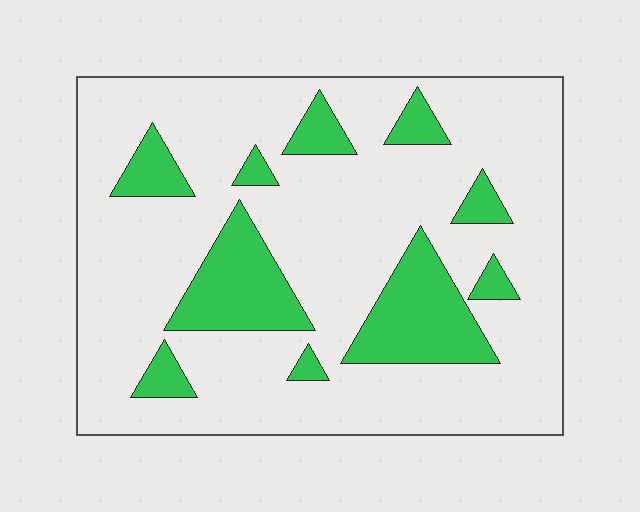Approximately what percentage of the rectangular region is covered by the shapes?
Approximately 20%.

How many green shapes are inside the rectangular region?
10.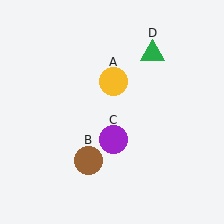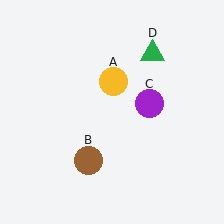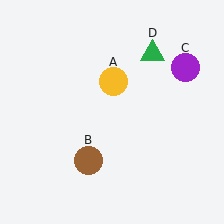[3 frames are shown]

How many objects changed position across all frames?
1 object changed position: purple circle (object C).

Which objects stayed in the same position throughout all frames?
Yellow circle (object A) and brown circle (object B) and green triangle (object D) remained stationary.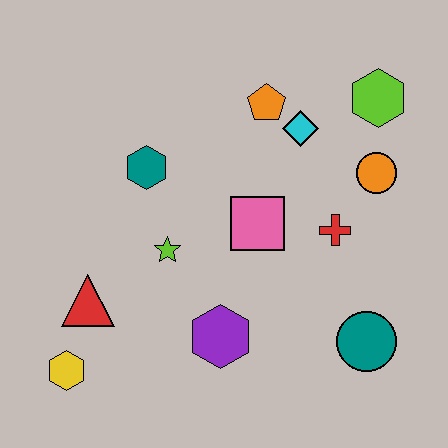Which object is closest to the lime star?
The teal hexagon is closest to the lime star.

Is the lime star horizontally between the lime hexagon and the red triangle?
Yes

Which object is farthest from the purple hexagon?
The lime hexagon is farthest from the purple hexagon.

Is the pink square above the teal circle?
Yes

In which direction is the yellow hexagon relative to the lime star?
The yellow hexagon is below the lime star.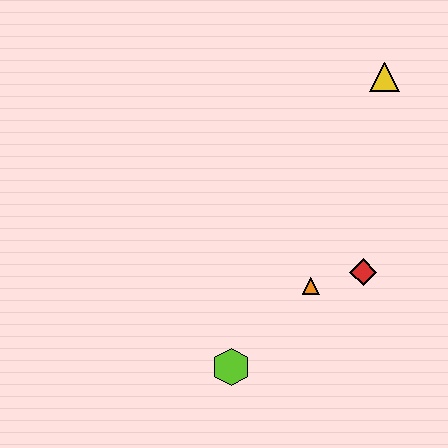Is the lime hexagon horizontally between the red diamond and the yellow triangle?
No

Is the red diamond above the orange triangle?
Yes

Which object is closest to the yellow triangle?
The red diamond is closest to the yellow triangle.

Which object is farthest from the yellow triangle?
The lime hexagon is farthest from the yellow triangle.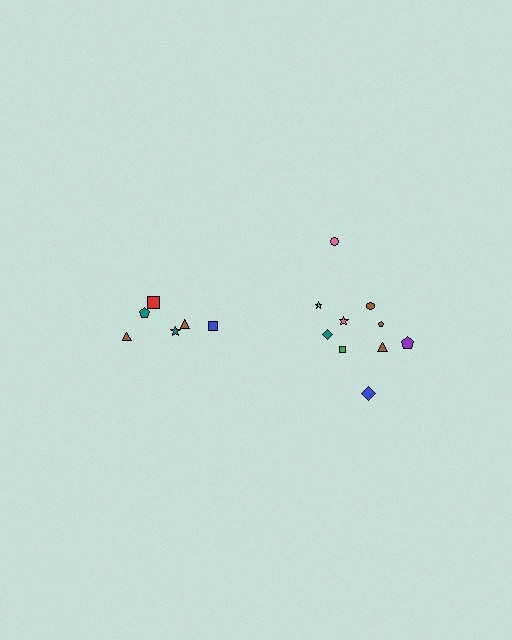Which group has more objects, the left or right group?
The right group.